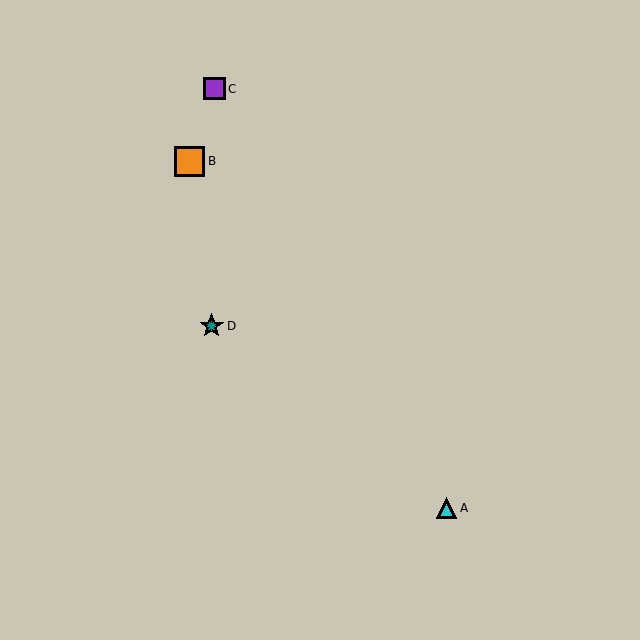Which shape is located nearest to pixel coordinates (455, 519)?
The cyan triangle (labeled A) at (446, 508) is nearest to that location.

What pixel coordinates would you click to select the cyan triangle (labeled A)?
Click at (446, 508) to select the cyan triangle A.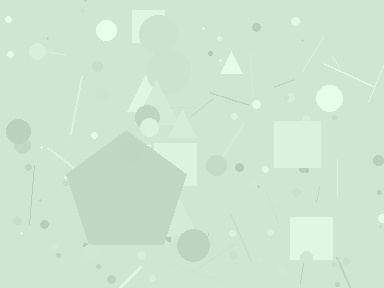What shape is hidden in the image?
A pentagon is hidden in the image.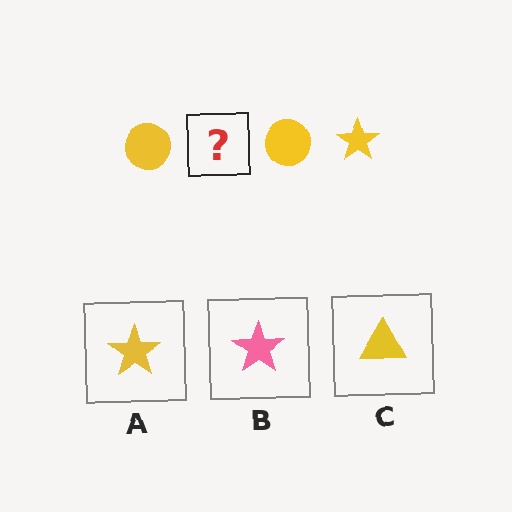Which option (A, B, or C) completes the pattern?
A.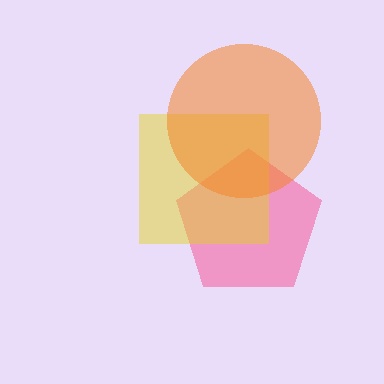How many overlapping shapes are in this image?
There are 3 overlapping shapes in the image.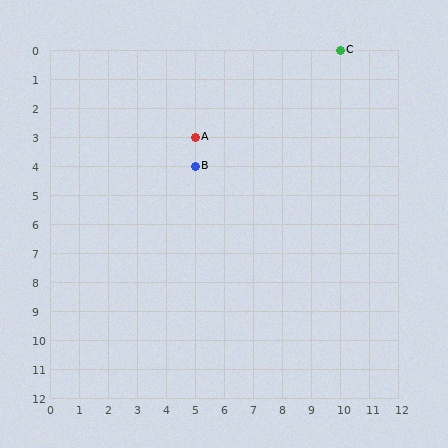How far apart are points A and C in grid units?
Points A and C are 5 columns and 3 rows apart (about 5.8 grid units diagonally).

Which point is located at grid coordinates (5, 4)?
Point B is at (5, 4).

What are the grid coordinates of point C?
Point C is at grid coordinates (10, 0).